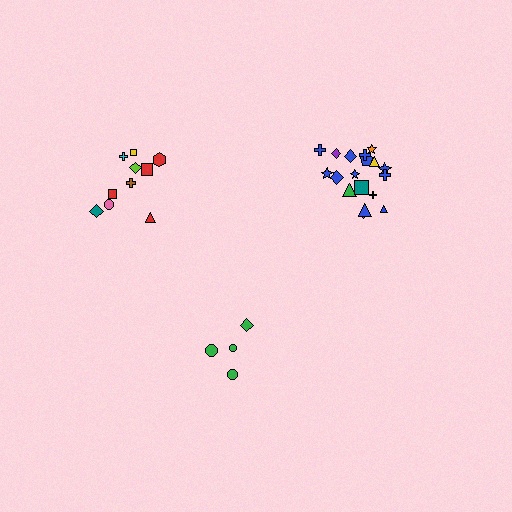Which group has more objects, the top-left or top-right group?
The top-right group.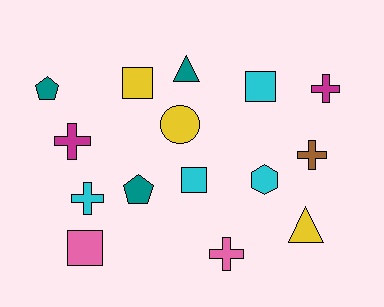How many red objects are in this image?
There are no red objects.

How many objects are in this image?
There are 15 objects.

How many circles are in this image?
There is 1 circle.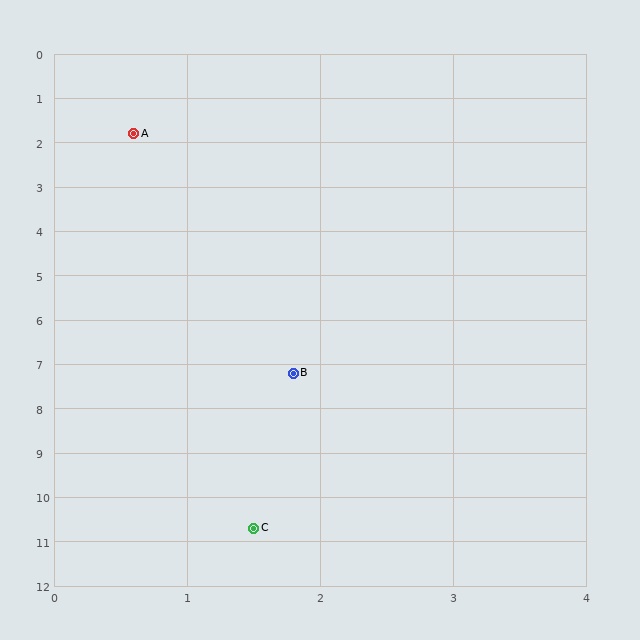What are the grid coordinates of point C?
Point C is at approximately (1.5, 10.7).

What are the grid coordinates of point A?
Point A is at approximately (0.6, 1.8).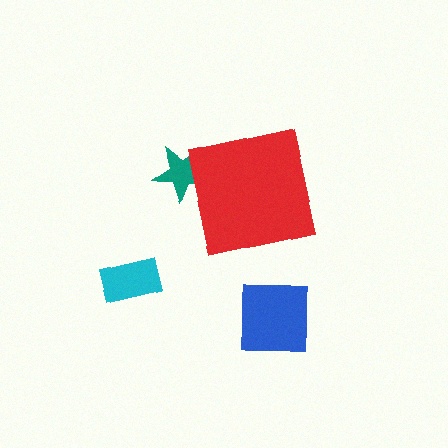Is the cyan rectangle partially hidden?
No, the cyan rectangle is fully visible.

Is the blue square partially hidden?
No, the blue square is fully visible.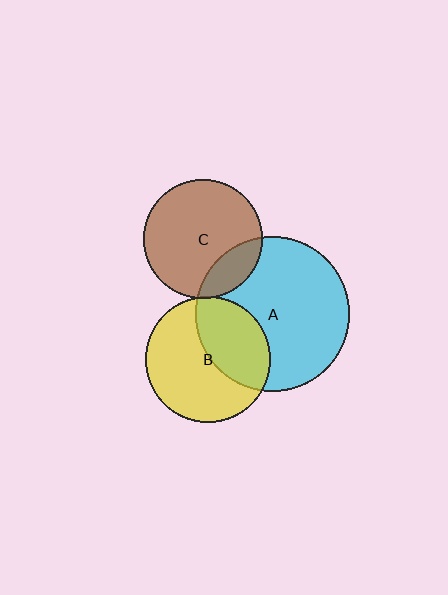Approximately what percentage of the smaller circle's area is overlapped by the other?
Approximately 5%.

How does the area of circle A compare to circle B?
Approximately 1.5 times.